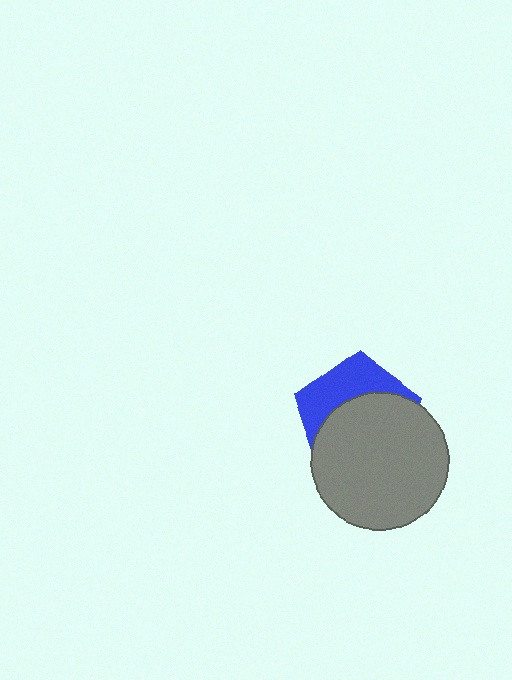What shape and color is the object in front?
The object in front is a gray circle.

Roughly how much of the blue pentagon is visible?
A small part of it is visible (roughly 38%).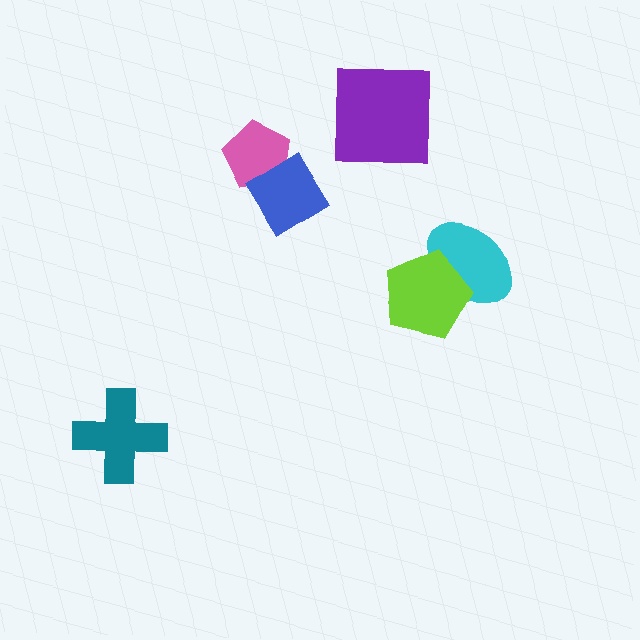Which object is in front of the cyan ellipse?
The lime pentagon is in front of the cyan ellipse.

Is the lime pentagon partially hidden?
No, no other shape covers it.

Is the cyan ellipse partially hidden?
Yes, it is partially covered by another shape.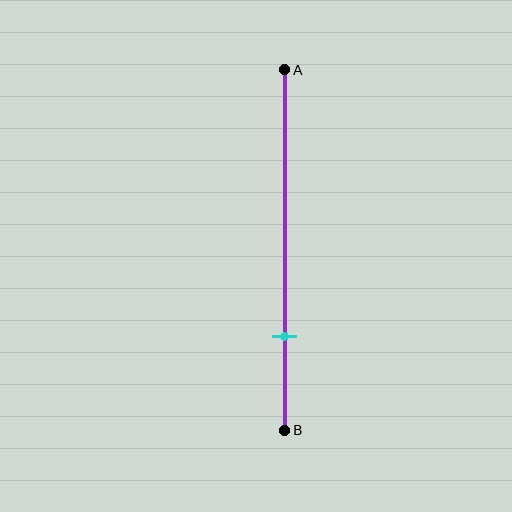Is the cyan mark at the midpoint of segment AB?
No, the mark is at about 75% from A, not at the 50% midpoint.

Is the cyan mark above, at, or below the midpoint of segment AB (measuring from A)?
The cyan mark is below the midpoint of segment AB.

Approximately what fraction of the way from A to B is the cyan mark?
The cyan mark is approximately 75% of the way from A to B.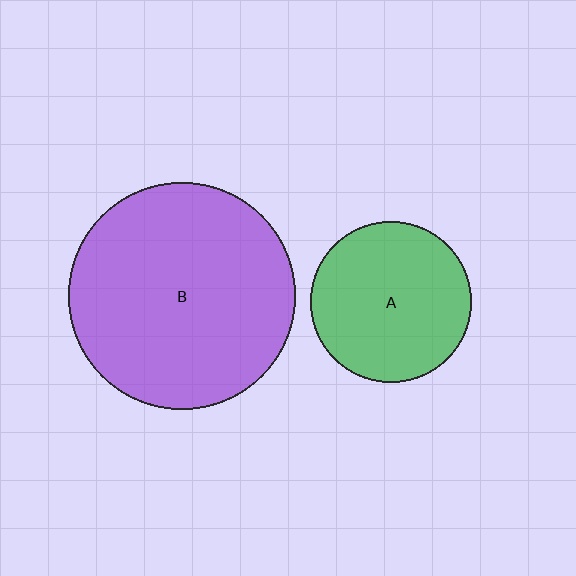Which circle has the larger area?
Circle B (purple).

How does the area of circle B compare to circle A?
Approximately 2.0 times.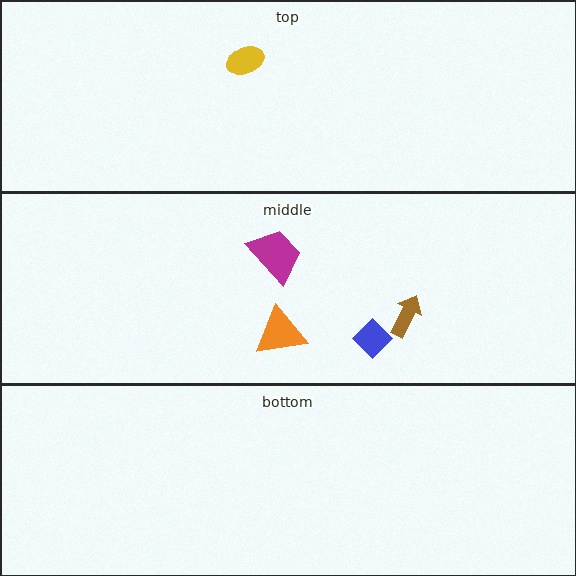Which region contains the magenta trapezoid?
The middle region.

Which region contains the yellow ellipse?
The top region.